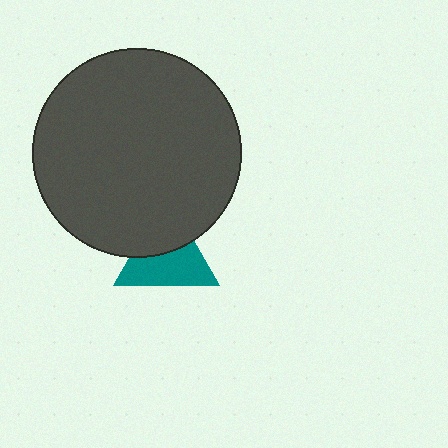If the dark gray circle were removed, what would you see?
You would see the complete teal triangle.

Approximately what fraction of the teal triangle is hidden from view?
Roughly 41% of the teal triangle is hidden behind the dark gray circle.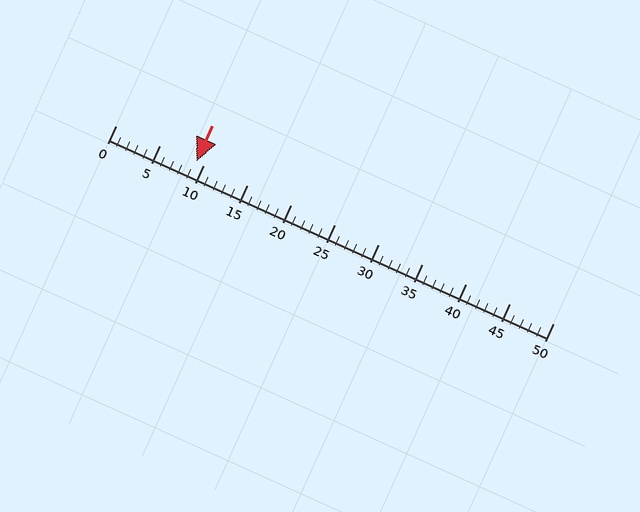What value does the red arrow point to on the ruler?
The red arrow points to approximately 9.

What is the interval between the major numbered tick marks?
The major tick marks are spaced 5 units apart.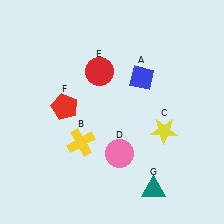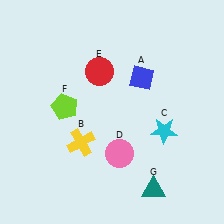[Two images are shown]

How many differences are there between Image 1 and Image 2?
There are 2 differences between the two images.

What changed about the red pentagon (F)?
In Image 1, F is red. In Image 2, it changed to lime.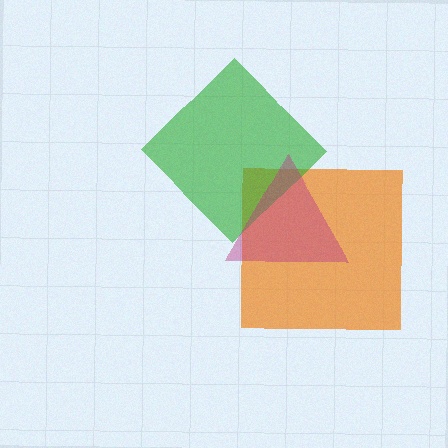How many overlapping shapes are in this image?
There are 3 overlapping shapes in the image.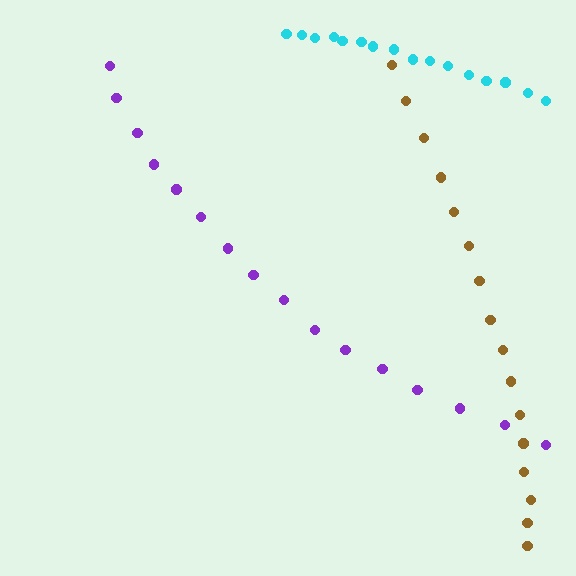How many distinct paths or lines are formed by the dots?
There are 3 distinct paths.